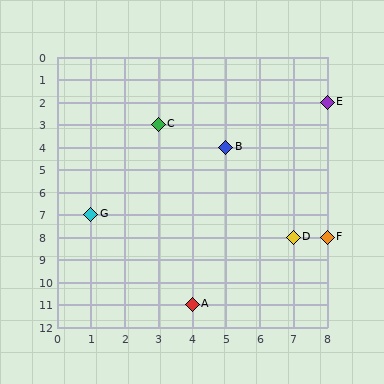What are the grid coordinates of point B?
Point B is at grid coordinates (5, 4).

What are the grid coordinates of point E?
Point E is at grid coordinates (8, 2).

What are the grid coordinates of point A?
Point A is at grid coordinates (4, 11).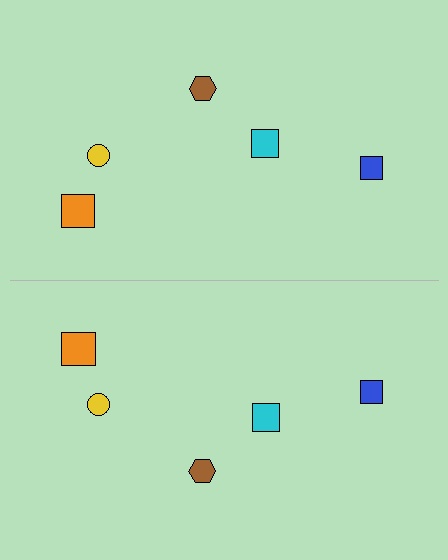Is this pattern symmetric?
Yes, this pattern has bilateral (reflection) symmetry.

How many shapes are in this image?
There are 10 shapes in this image.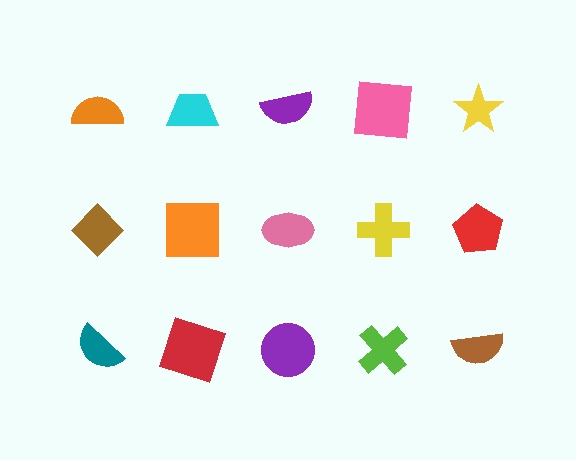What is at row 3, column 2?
A red square.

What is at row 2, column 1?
A brown diamond.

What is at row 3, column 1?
A teal semicircle.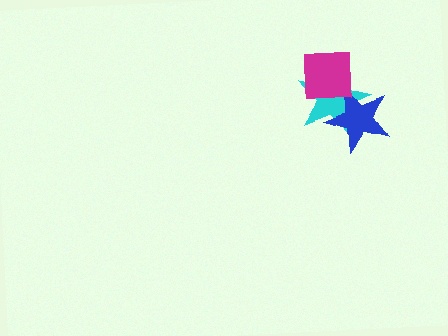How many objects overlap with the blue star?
2 objects overlap with the blue star.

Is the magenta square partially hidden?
No, no other shape covers it.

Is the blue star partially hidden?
Yes, it is partially covered by another shape.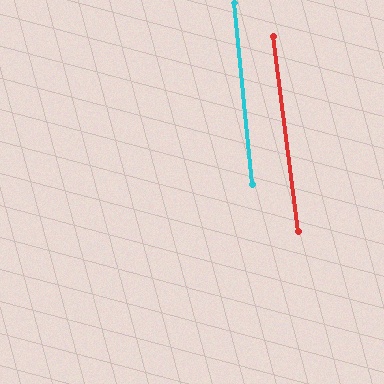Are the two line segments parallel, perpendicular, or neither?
Parallel — their directions differ by only 1.7°.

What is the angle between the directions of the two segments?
Approximately 2 degrees.